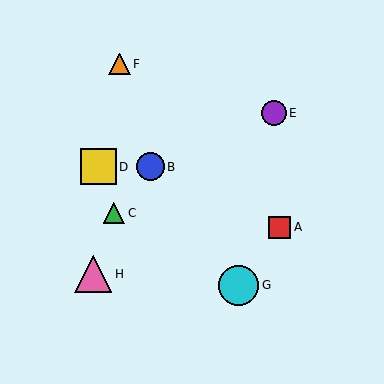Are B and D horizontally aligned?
Yes, both are at y≈167.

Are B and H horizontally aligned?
No, B is at y≈167 and H is at y≈274.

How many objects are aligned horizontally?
2 objects (B, D) are aligned horizontally.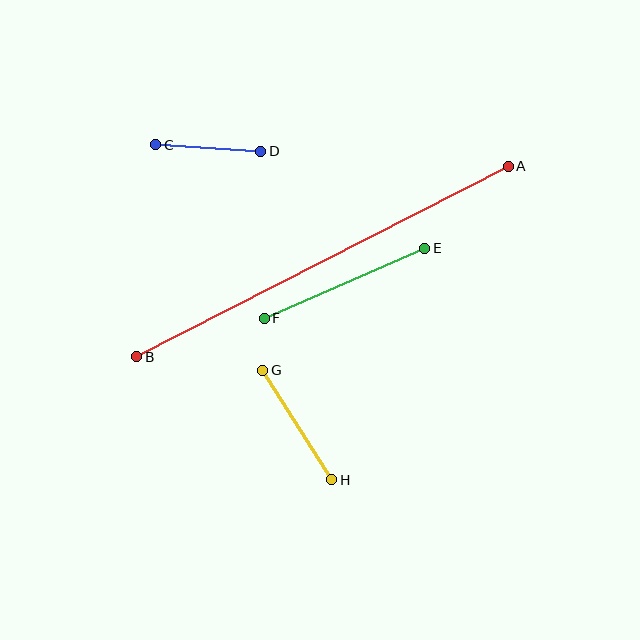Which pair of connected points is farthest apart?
Points A and B are farthest apart.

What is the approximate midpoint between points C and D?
The midpoint is at approximately (208, 148) pixels.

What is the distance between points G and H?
The distance is approximately 129 pixels.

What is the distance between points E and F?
The distance is approximately 175 pixels.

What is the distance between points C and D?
The distance is approximately 105 pixels.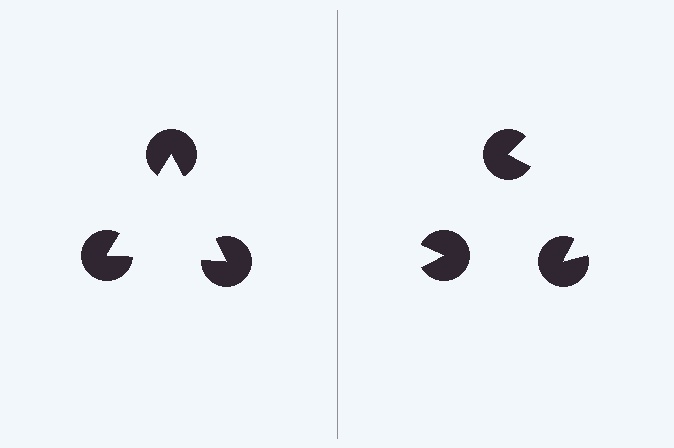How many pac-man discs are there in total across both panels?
6 — 3 on each side.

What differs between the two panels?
The pac-man discs are positioned identically on both sides; only the wedge orientations differ. On the left they align to a triangle; on the right they are misaligned.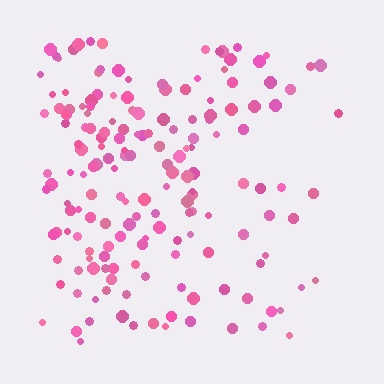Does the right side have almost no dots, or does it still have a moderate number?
Still a moderate number, just noticeably fewer than the left.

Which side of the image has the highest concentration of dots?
The left.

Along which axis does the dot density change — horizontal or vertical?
Horizontal.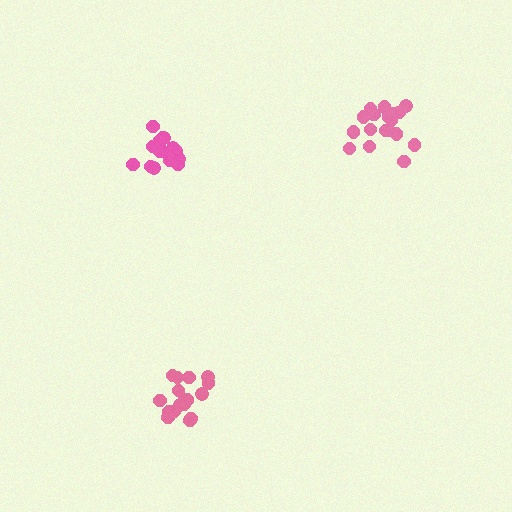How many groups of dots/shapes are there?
There are 3 groups.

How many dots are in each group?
Group 1: 17 dots, Group 2: 17 dots, Group 3: 18 dots (52 total).